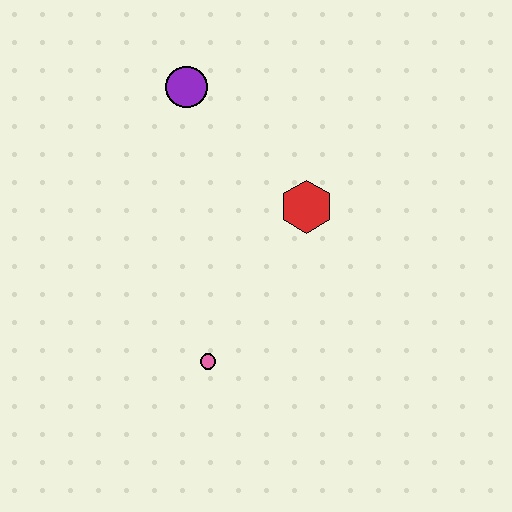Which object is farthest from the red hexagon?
The pink circle is farthest from the red hexagon.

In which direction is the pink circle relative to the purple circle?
The pink circle is below the purple circle.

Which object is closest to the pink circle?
The red hexagon is closest to the pink circle.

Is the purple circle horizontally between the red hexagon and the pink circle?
No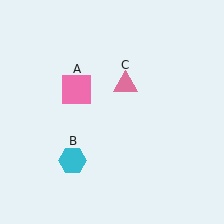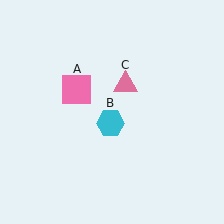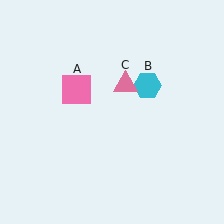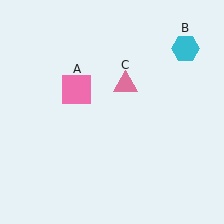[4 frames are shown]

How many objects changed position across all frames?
1 object changed position: cyan hexagon (object B).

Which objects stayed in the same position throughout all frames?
Pink square (object A) and pink triangle (object C) remained stationary.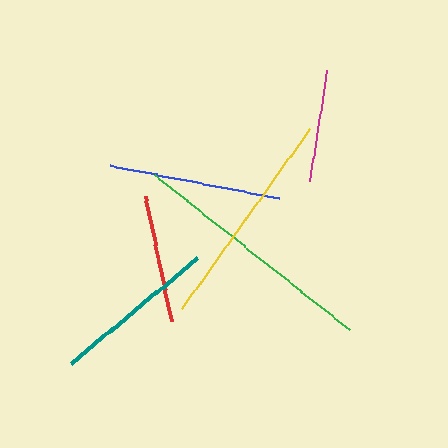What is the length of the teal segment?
The teal segment is approximately 165 pixels long.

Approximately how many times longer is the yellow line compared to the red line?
The yellow line is approximately 1.7 times the length of the red line.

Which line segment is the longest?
The green line is the longest at approximately 249 pixels.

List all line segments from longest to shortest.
From longest to shortest: green, yellow, blue, teal, red, magenta.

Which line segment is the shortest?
The magenta line is the shortest at approximately 112 pixels.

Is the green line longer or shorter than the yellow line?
The green line is longer than the yellow line.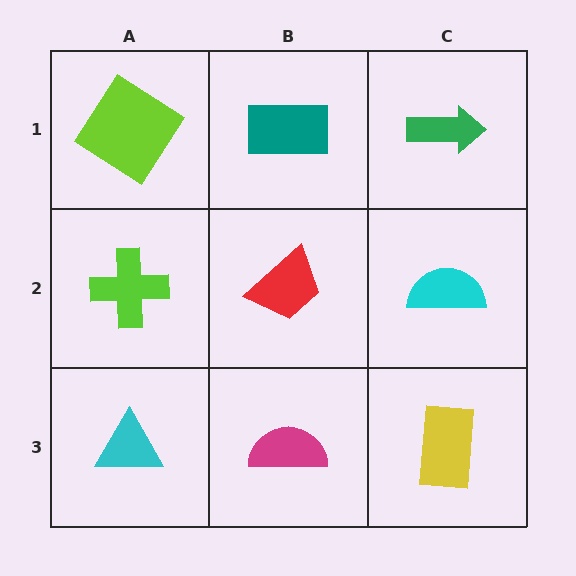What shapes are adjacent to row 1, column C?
A cyan semicircle (row 2, column C), a teal rectangle (row 1, column B).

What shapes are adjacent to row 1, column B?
A red trapezoid (row 2, column B), a lime diamond (row 1, column A), a green arrow (row 1, column C).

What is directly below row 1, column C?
A cyan semicircle.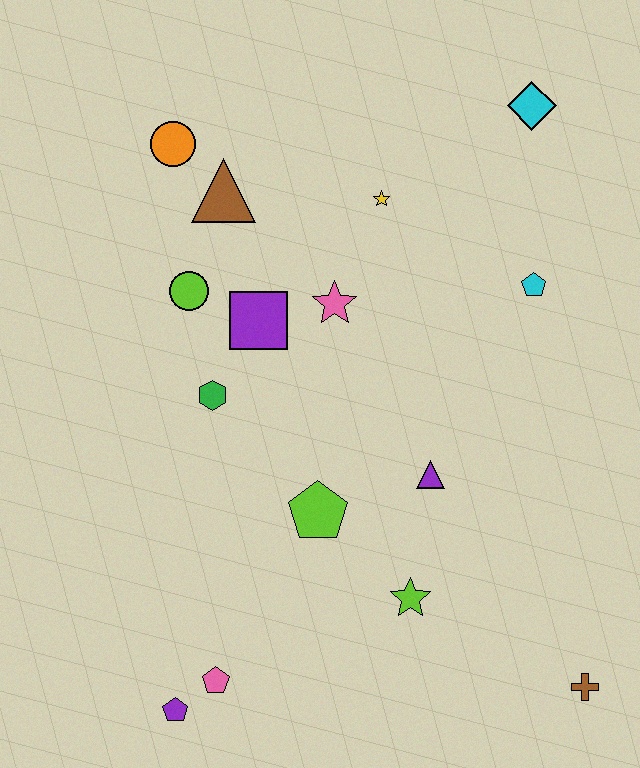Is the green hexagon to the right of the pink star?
No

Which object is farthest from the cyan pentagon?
The purple pentagon is farthest from the cyan pentagon.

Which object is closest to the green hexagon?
The purple square is closest to the green hexagon.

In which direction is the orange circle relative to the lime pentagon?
The orange circle is above the lime pentagon.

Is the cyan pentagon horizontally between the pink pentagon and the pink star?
No